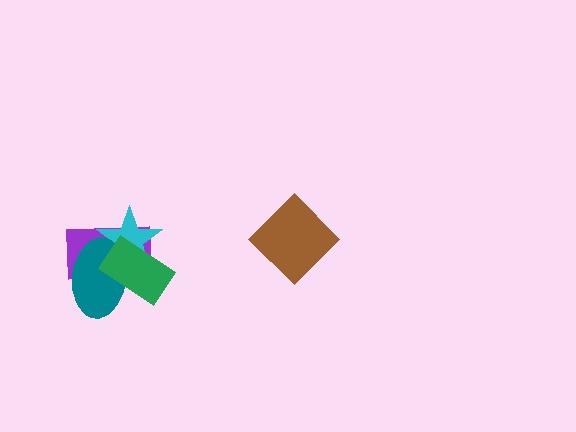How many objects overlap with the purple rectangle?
3 objects overlap with the purple rectangle.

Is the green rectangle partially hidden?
No, no other shape covers it.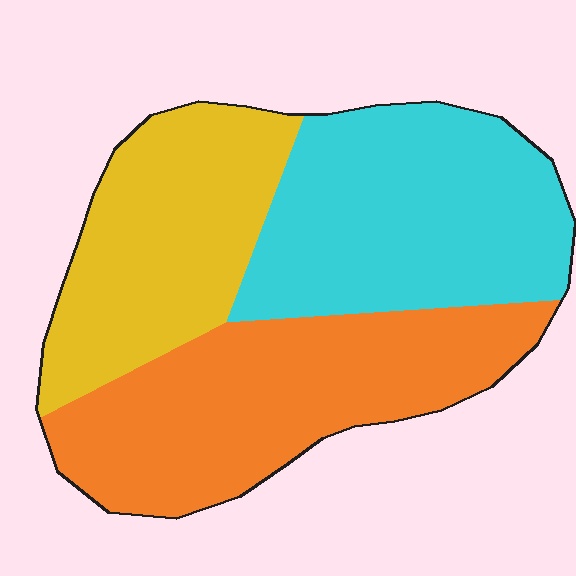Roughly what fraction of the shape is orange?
Orange takes up about three eighths (3/8) of the shape.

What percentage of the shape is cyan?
Cyan takes up about one third (1/3) of the shape.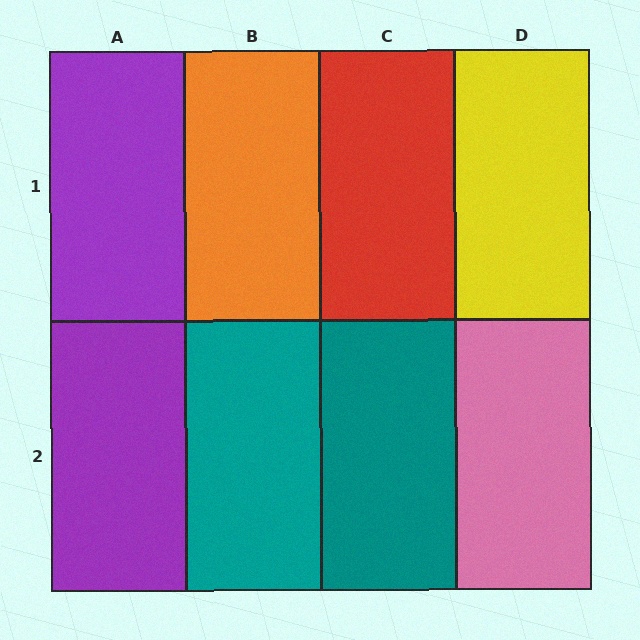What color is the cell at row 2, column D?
Pink.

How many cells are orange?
1 cell is orange.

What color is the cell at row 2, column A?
Purple.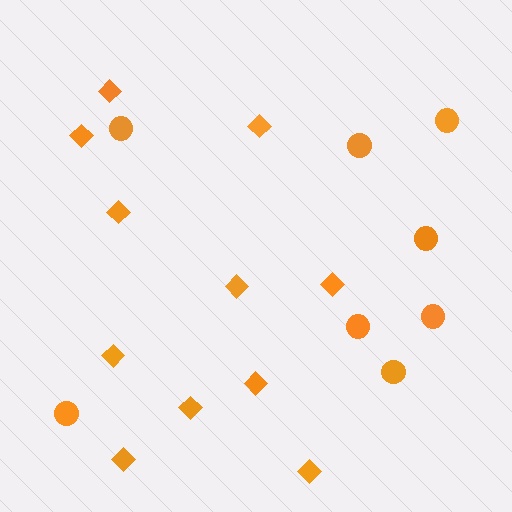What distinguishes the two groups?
There are 2 groups: one group of diamonds (11) and one group of circles (8).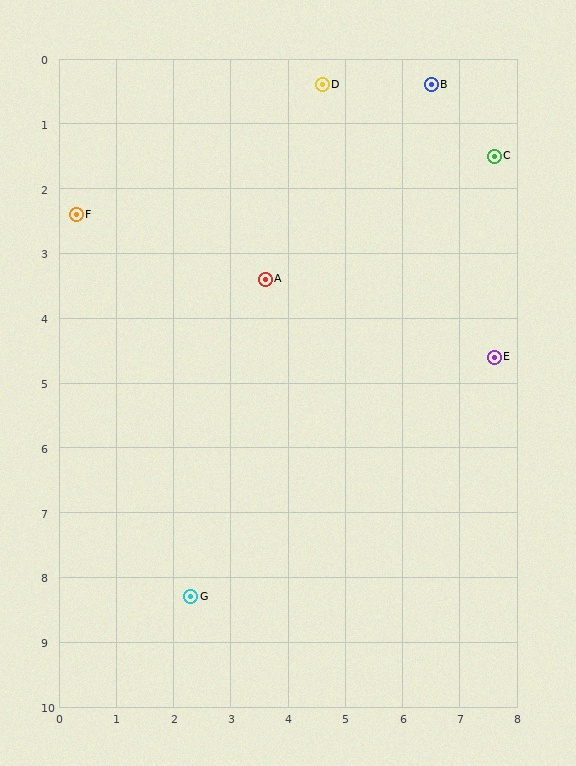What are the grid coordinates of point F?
Point F is at approximately (0.3, 2.4).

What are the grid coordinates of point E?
Point E is at approximately (7.6, 4.6).